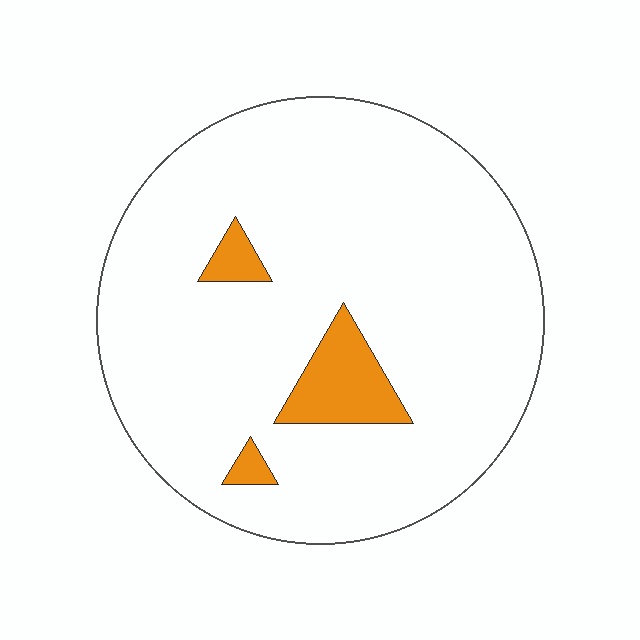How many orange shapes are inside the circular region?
3.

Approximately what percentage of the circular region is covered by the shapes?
Approximately 10%.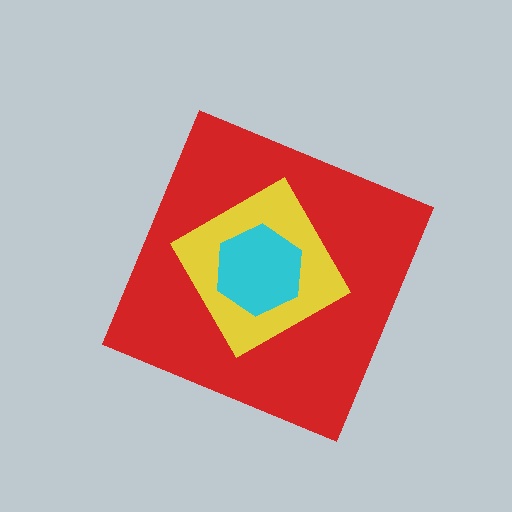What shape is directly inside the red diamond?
The yellow square.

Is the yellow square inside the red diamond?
Yes.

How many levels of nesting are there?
3.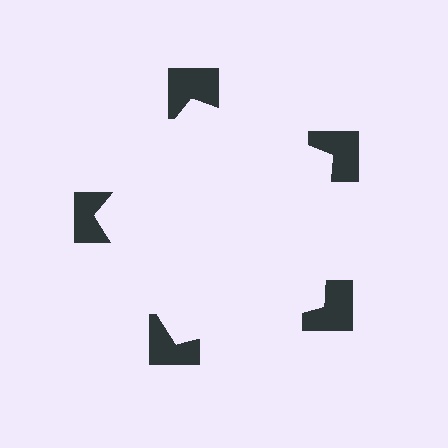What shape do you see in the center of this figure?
An illusory pentagon — its edges are inferred from the aligned wedge cuts in the notched squares, not physically drawn.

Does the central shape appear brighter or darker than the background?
It typically appears slightly brighter than the background, even though no actual brightness change is drawn.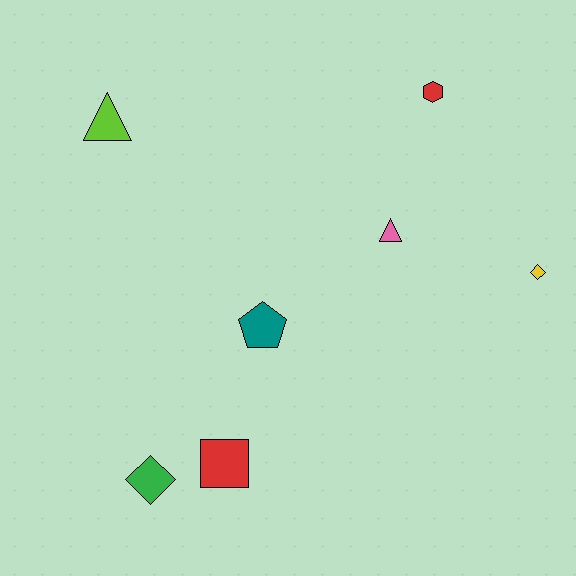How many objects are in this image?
There are 7 objects.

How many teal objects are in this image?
There is 1 teal object.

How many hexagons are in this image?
There is 1 hexagon.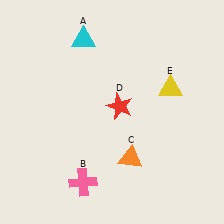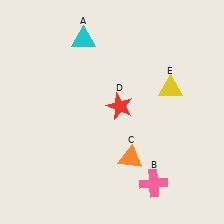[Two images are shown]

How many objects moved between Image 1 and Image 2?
1 object moved between the two images.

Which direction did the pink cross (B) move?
The pink cross (B) moved right.